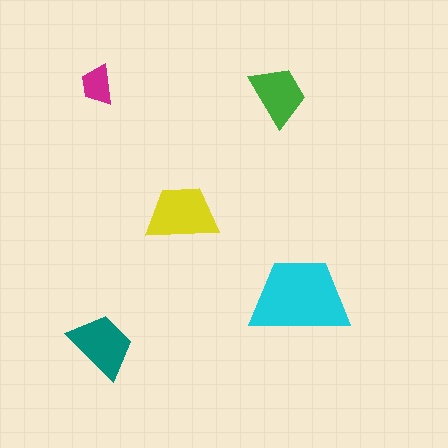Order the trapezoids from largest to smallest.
the cyan one, the yellow one, the teal one, the green one, the magenta one.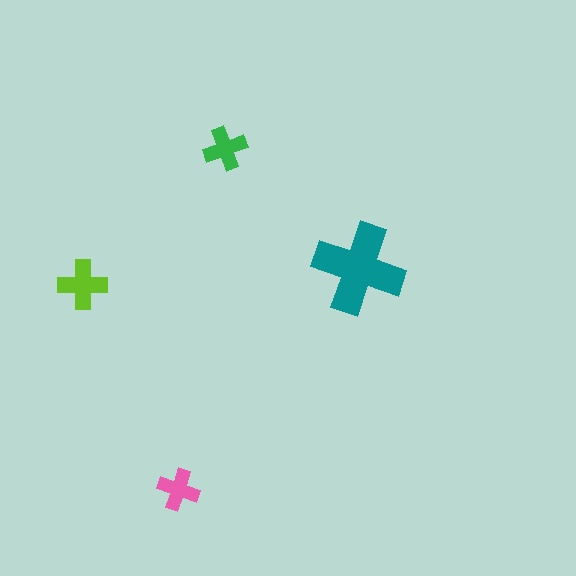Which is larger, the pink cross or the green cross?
The green one.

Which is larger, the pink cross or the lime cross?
The lime one.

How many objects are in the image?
There are 4 objects in the image.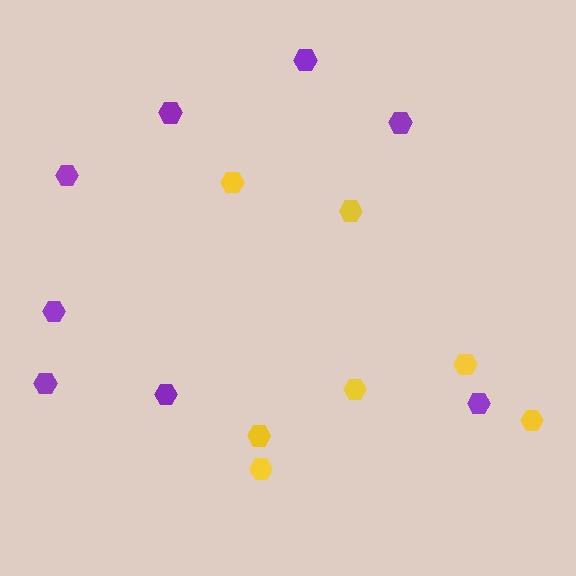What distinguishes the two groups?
There are 2 groups: one group of yellow hexagons (7) and one group of purple hexagons (8).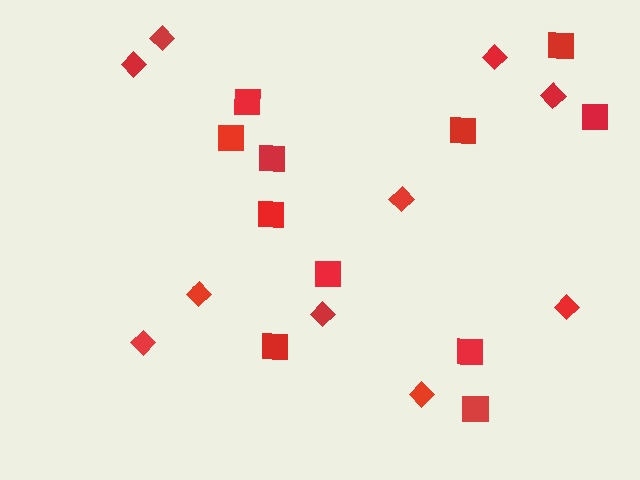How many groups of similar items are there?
There are 2 groups: one group of squares (11) and one group of diamonds (10).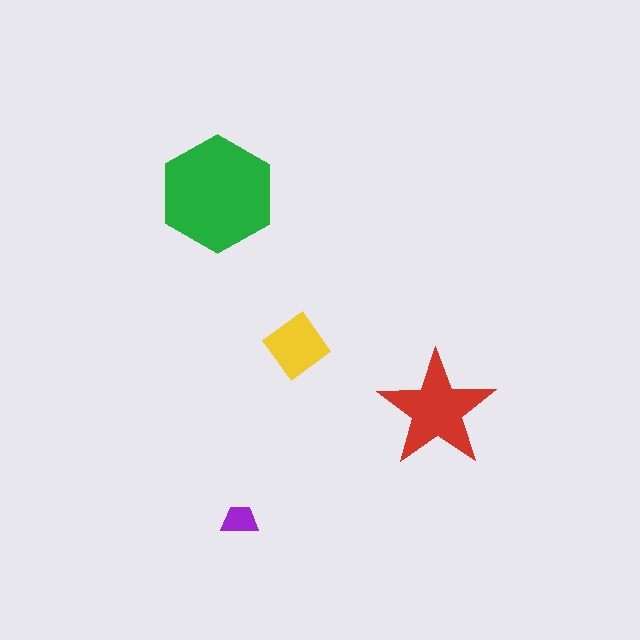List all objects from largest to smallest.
The green hexagon, the red star, the yellow diamond, the purple trapezoid.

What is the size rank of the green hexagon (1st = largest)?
1st.